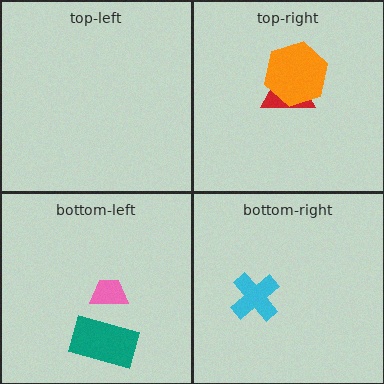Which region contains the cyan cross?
The bottom-right region.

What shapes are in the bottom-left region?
The pink trapezoid, the teal rectangle.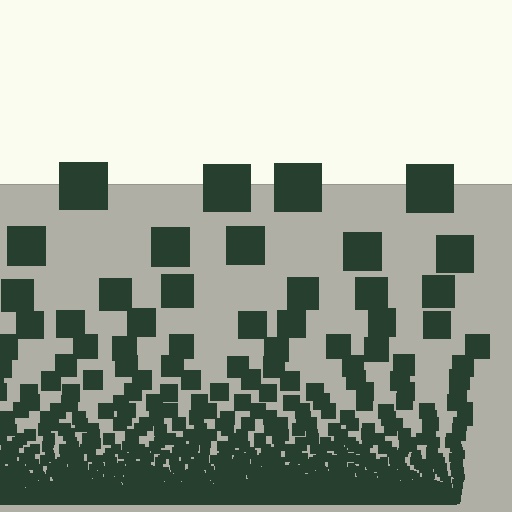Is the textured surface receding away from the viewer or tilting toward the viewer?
The surface appears to tilt toward the viewer. Texture elements get larger and sparser toward the top.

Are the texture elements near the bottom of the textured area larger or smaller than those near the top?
Smaller. The gradient is inverted — elements near the bottom are smaller and denser.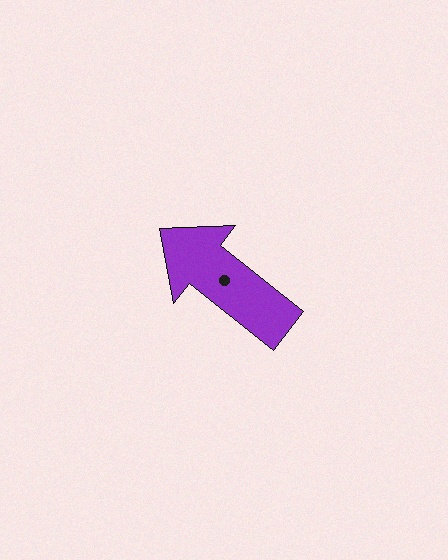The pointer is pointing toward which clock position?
Roughly 10 o'clock.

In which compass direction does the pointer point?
Northwest.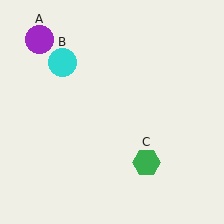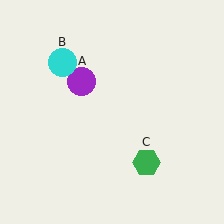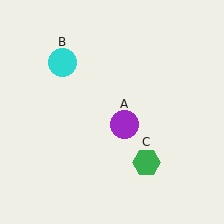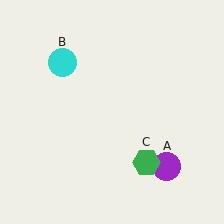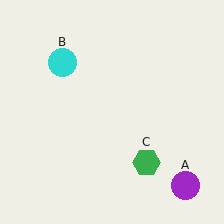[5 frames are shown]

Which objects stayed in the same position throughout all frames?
Cyan circle (object B) and green hexagon (object C) remained stationary.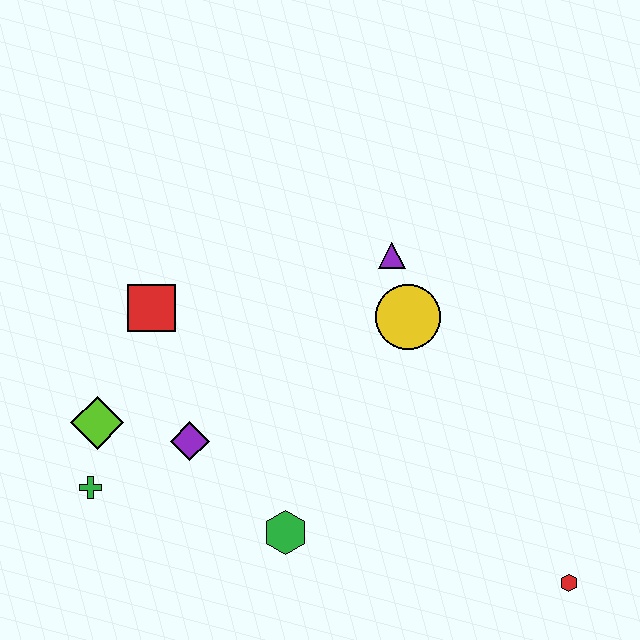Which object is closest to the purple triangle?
The yellow circle is closest to the purple triangle.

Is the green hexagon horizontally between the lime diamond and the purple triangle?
Yes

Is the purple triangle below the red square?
No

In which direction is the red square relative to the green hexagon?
The red square is above the green hexagon.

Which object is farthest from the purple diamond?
The red hexagon is farthest from the purple diamond.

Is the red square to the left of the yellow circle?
Yes